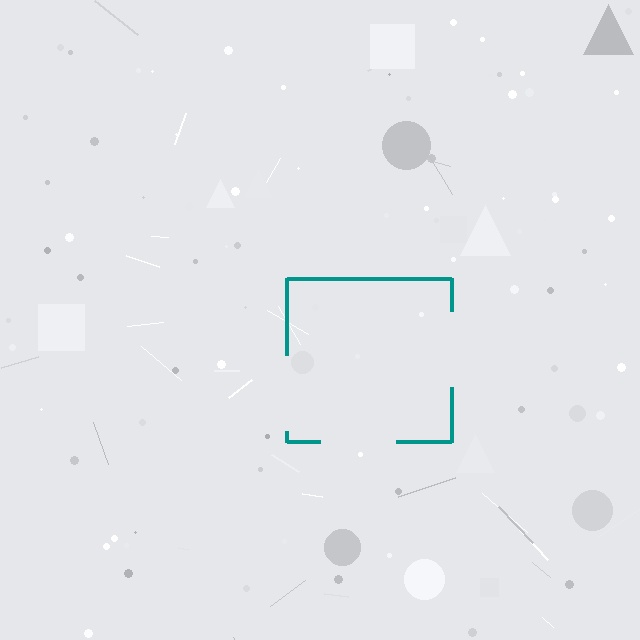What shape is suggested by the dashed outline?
The dashed outline suggests a square.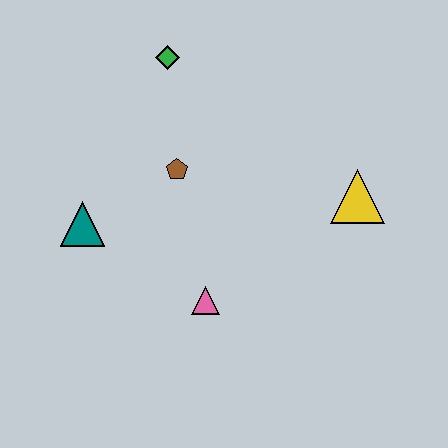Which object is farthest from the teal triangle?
The yellow triangle is farthest from the teal triangle.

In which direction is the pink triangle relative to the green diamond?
The pink triangle is below the green diamond.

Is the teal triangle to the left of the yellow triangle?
Yes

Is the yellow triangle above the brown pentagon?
No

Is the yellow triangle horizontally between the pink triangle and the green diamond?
No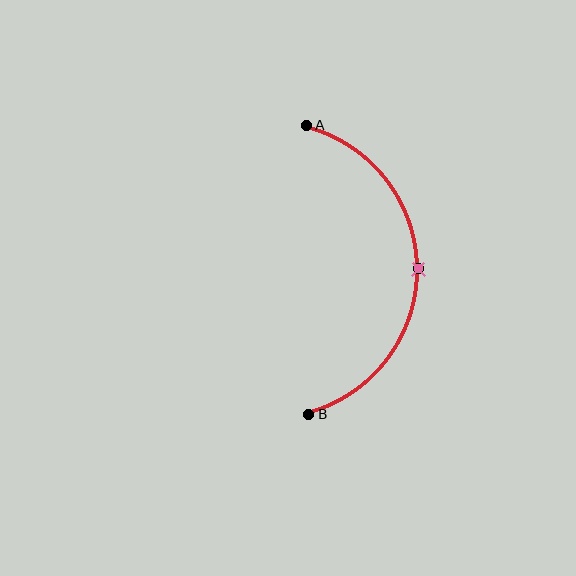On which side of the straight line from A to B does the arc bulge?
The arc bulges to the right of the straight line connecting A and B.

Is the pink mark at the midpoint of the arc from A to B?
Yes. The pink mark lies on the arc at equal arc-length from both A and B — it is the arc midpoint.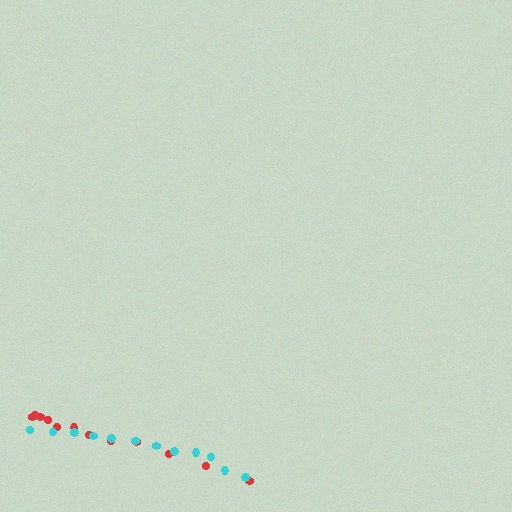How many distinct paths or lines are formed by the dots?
There are 2 distinct paths.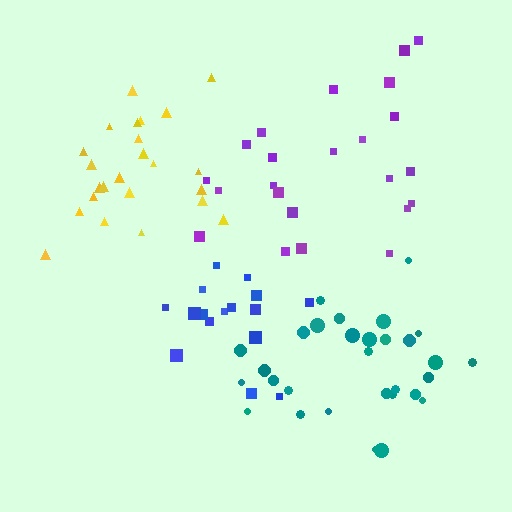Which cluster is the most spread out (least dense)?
Purple.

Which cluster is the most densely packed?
Blue.